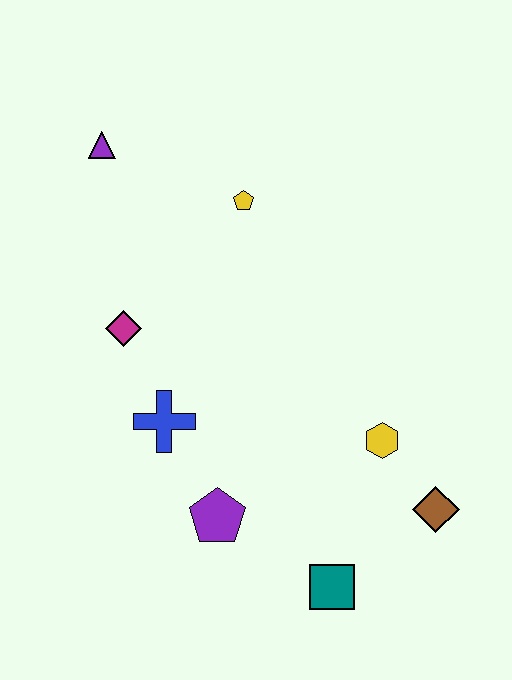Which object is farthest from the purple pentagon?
The purple triangle is farthest from the purple pentagon.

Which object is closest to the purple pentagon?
The blue cross is closest to the purple pentagon.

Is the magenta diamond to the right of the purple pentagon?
No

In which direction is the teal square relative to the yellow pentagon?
The teal square is below the yellow pentagon.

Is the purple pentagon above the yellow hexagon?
No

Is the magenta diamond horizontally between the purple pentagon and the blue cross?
No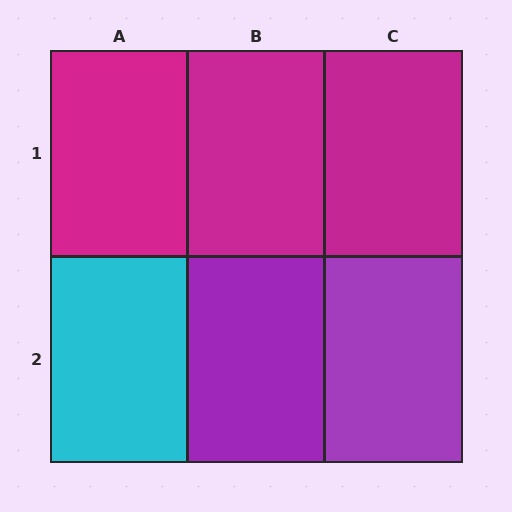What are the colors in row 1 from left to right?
Magenta, magenta, magenta.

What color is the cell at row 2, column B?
Purple.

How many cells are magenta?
3 cells are magenta.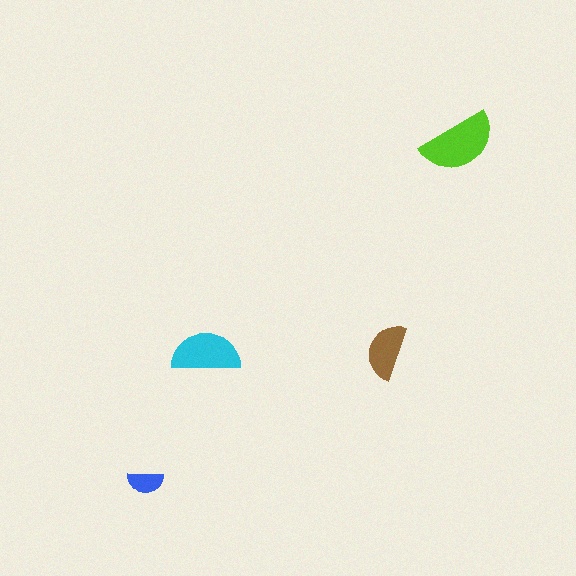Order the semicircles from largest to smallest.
the lime one, the cyan one, the brown one, the blue one.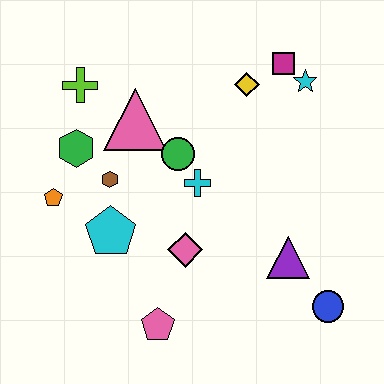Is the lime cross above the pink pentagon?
Yes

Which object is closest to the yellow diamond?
The magenta square is closest to the yellow diamond.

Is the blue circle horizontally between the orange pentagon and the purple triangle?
No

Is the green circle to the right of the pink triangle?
Yes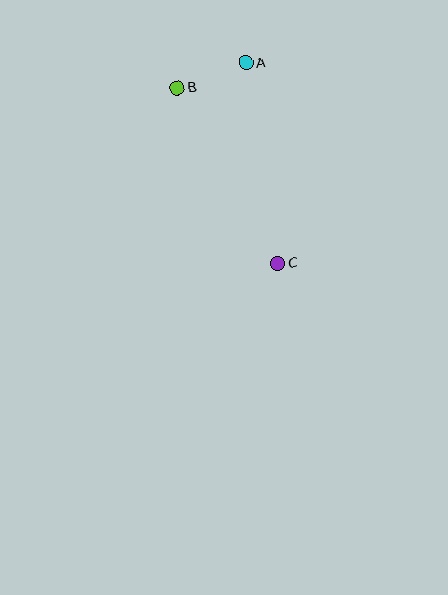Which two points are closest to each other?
Points A and B are closest to each other.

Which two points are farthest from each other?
Points A and C are farthest from each other.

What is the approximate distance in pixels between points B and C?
The distance between B and C is approximately 202 pixels.